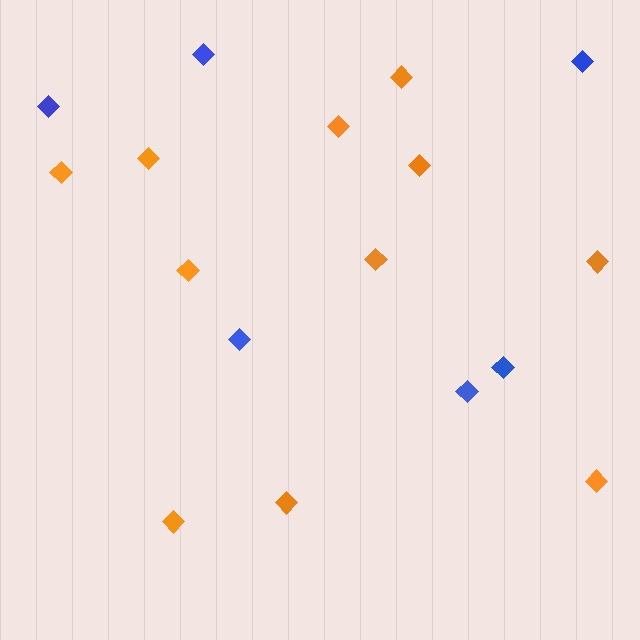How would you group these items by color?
There are 2 groups: one group of orange diamonds (11) and one group of blue diamonds (6).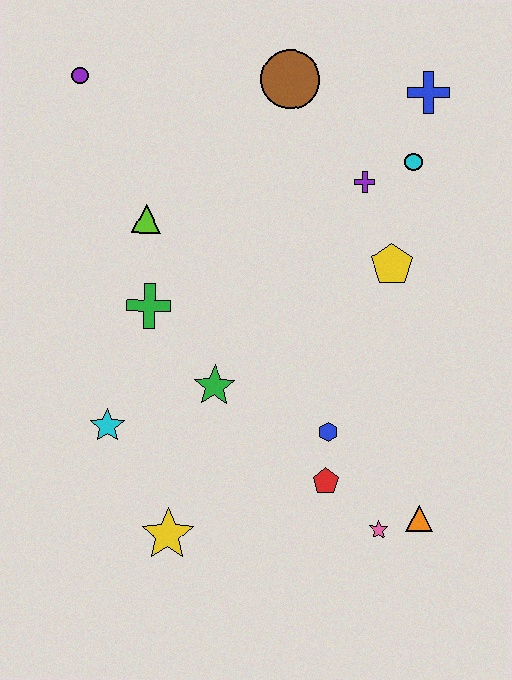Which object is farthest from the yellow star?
The blue cross is farthest from the yellow star.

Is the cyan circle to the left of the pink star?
No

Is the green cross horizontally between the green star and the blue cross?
No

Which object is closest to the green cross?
The lime triangle is closest to the green cross.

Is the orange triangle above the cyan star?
No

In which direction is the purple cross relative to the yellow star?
The purple cross is above the yellow star.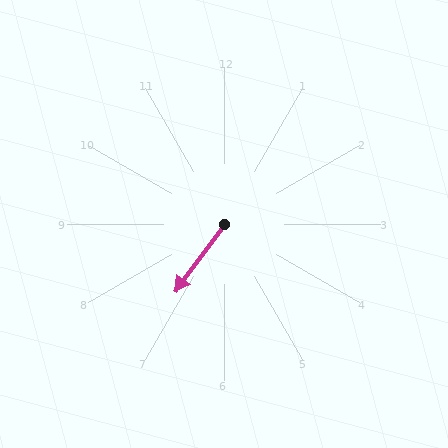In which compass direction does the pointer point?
Southwest.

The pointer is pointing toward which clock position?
Roughly 7 o'clock.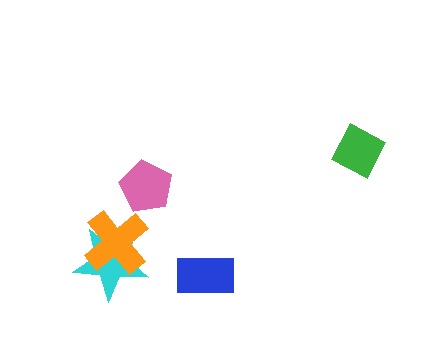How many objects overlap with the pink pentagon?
0 objects overlap with the pink pentagon.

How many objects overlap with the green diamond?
0 objects overlap with the green diamond.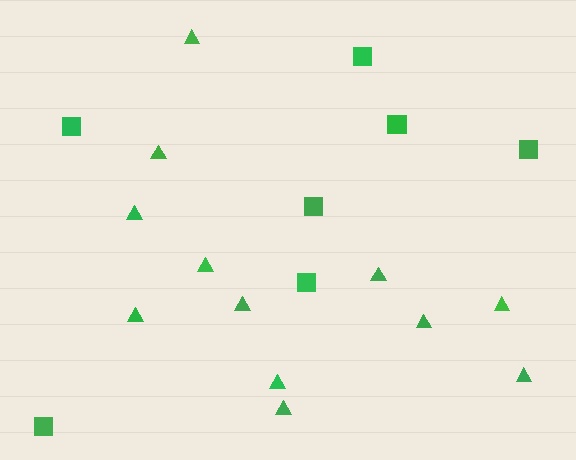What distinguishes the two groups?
There are 2 groups: one group of triangles (12) and one group of squares (7).